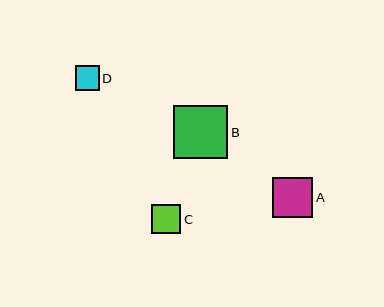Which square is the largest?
Square B is the largest with a size of approximately 54 pixels.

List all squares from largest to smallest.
From largest to smallest: B, A, C, D.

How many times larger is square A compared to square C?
Square A is approximately 1.4 times the size of square C.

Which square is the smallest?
Square D is the smallest with a size of approximately 24 pixels.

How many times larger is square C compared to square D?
Square C is approximately 1.2 times the size of square D.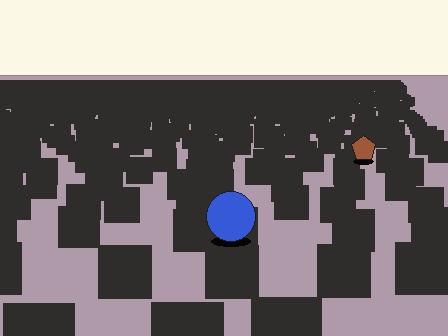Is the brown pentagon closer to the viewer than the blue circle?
No. The blue circle is closer — you can tell from the texture gradient: the ground texture is coarser near it.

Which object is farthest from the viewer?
The brown pentagon is farthest from the viewer. It appears smaller and the ground texture around it is denser.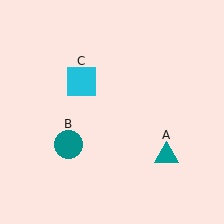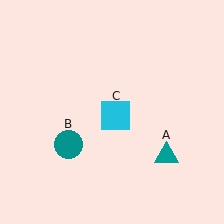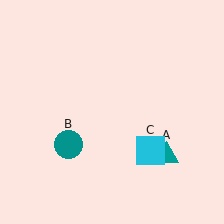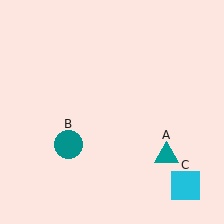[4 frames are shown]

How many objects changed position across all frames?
1 object changed position: cyan square (object C).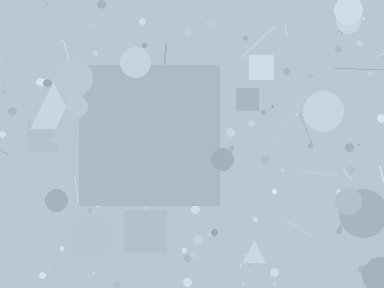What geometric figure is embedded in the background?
A square is embedded in the background.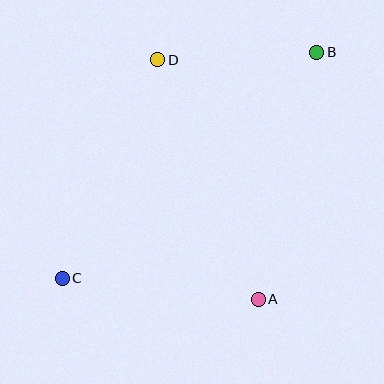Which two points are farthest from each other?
Points B and C are farthest from each other.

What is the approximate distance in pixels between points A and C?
The distance between A and C is approximately 197 pixels.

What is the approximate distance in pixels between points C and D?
The distance between C and D is approximately 239 pixels.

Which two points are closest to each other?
Points B and D are closest to each other.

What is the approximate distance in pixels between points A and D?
The distance between A and D is approximately 260 pixels.